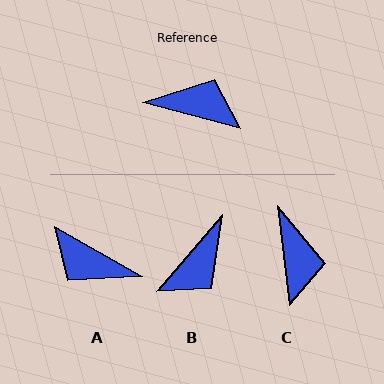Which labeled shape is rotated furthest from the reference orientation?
A, about 165 degrees away.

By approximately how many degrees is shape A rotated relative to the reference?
Approximately 165 degrees counter-clockwise.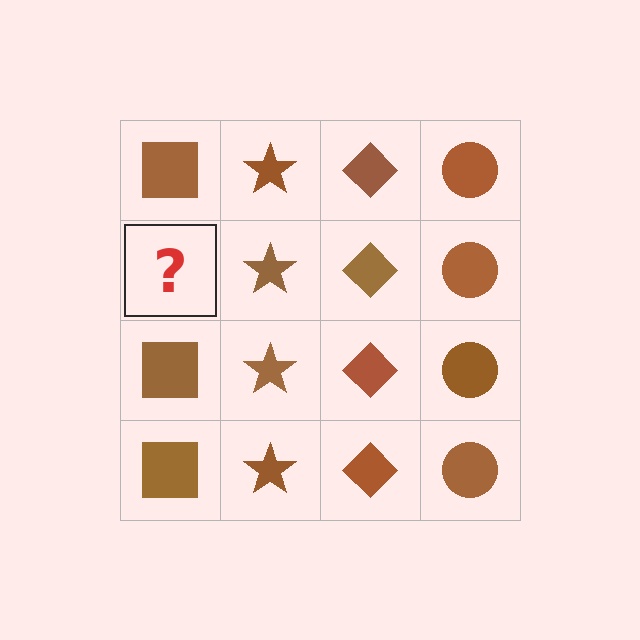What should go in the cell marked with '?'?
The missing cell should contain a brown square.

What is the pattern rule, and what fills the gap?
The rule is that each column has a consistent shape. The gap should be filled with a brown square.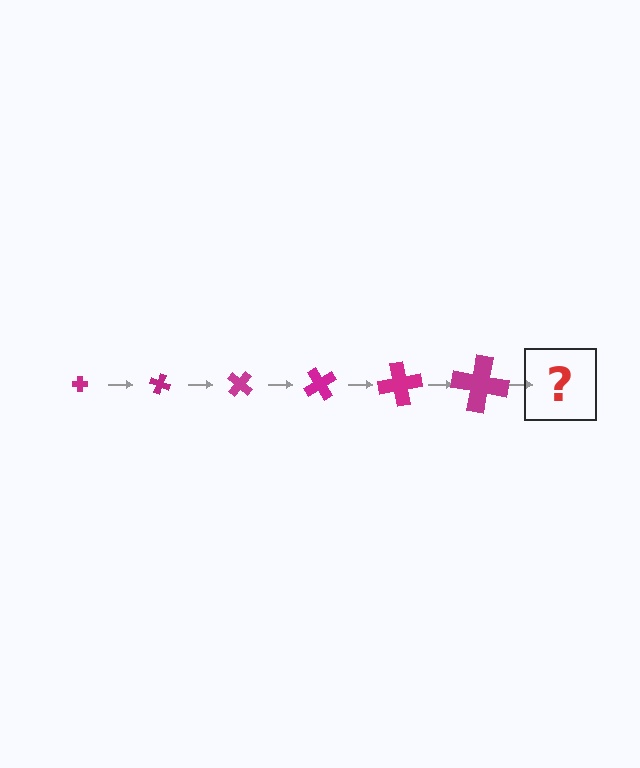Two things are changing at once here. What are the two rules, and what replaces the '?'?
The two rules are that the cross grows larger each step and it rotates 20 degrees each step. The '?' should be a cross, larger than the previous one and rotated 120 degrees from the start.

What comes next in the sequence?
The next element should be a cross, larger than the previous one and rotated 120 degrees from the start.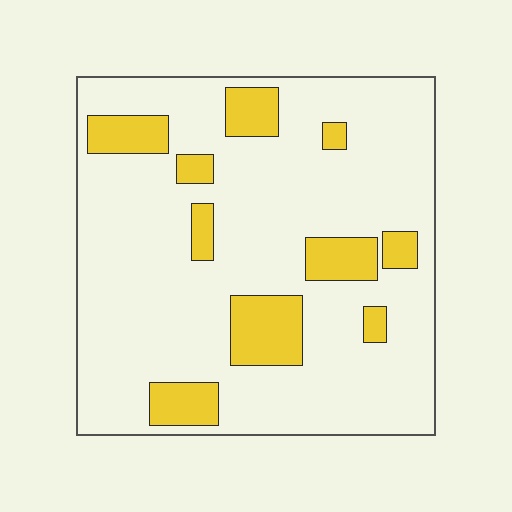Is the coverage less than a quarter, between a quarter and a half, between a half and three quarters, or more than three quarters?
Less than a quarter.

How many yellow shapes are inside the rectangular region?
10.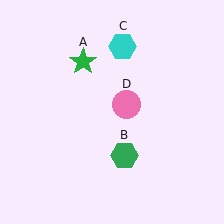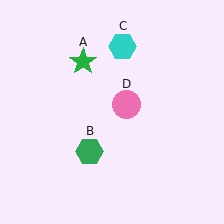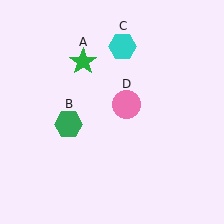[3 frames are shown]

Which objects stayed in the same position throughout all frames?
Green star (object A) and cyan hexagon (object C) and pink circle (object D) remained stationary.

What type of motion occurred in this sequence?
The green hexagon (object B) rotated clockwise around the center of the scene.